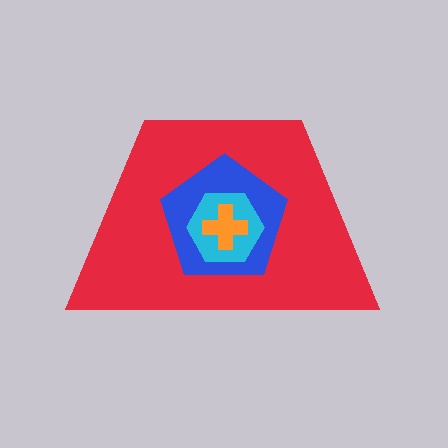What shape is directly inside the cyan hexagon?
The orange cross.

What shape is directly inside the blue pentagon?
The cyan hexagon.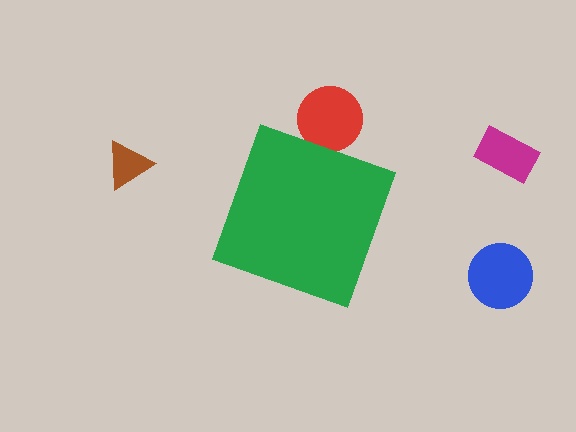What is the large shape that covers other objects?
A green diamond.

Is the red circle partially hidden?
Yes, the red circle is partially hidden behind the green diamond.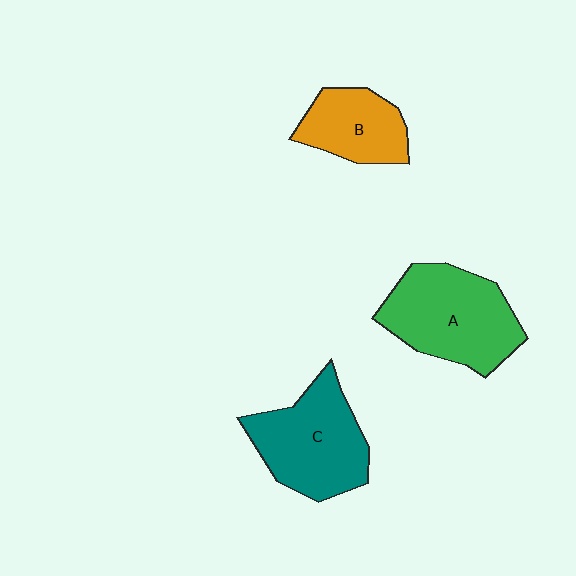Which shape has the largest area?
Shape A (green).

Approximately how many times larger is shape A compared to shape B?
Approximately 1.6 times.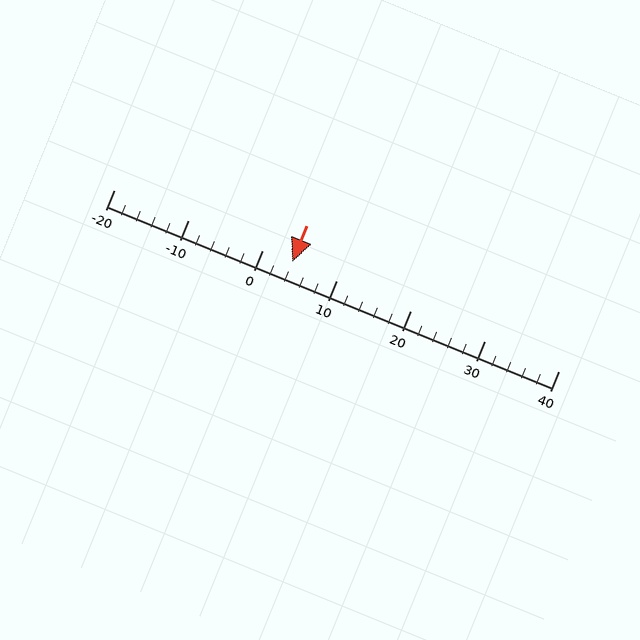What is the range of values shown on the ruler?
The ruler shows values from -20 to 40.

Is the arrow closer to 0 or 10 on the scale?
The arrow is closer to 0.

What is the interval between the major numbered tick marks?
The major tick marks are spaced 10 units apart.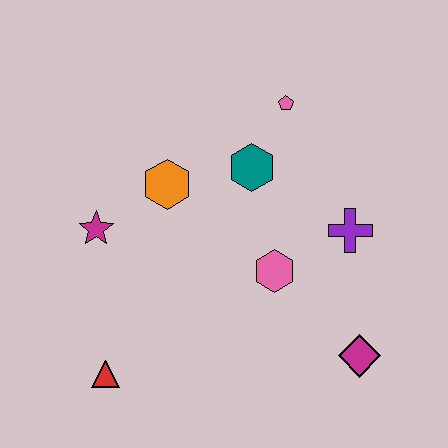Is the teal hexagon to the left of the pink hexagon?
Yes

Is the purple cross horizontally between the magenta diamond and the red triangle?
Yes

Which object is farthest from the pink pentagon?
The red triangle is farthest from the pink pentagon.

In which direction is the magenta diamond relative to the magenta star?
The magenta diamond is to the right of the magenta star.